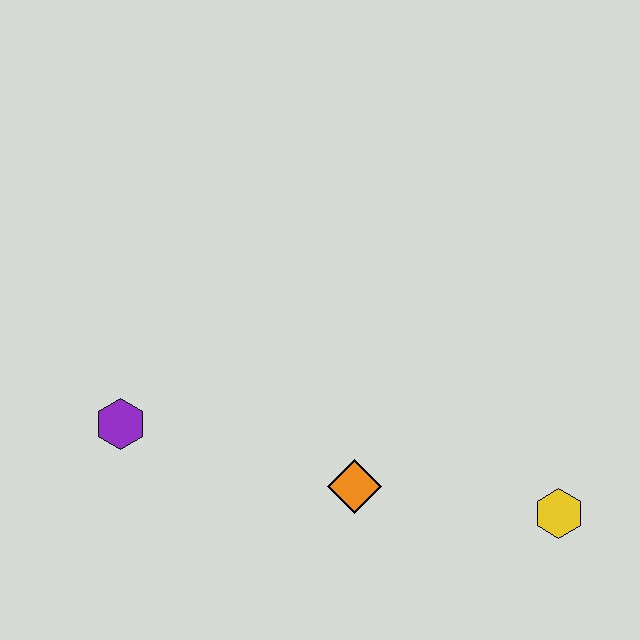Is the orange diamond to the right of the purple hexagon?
Yes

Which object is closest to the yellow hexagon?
The orange diamond is closest to the yellow hexagon.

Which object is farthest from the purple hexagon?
The yellow hexagon is farthest from the purple hexagon.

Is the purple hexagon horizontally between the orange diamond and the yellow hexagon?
No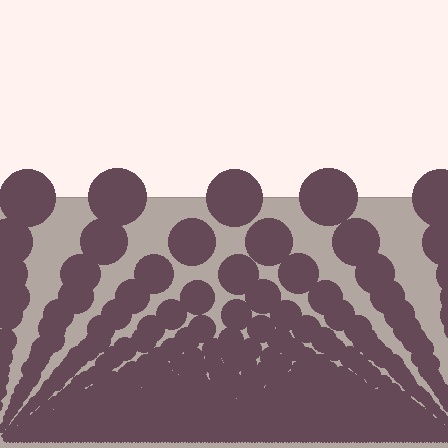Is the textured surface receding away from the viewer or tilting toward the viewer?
The surface appears to tilt toward the viewer. Texture elements get larger and sparser toward the top.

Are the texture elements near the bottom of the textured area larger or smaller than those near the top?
Smaller. The gradient is inverted — elements near the bottom are smaller and denser.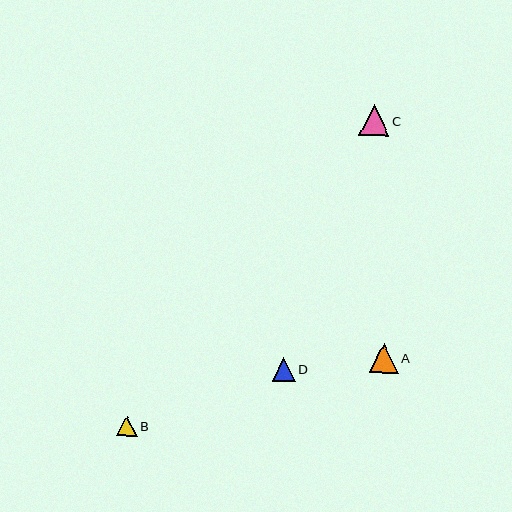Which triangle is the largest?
Triangle C is the largest with a size of approximately 30 pixels.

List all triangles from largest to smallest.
From largest to smallest: C, A, D, B.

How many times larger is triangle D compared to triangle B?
Triangle D is approximately 1.1 times the size of triangle B.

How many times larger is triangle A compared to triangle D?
Triangle A is approximately 1.3 times the size of triangle D.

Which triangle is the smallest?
Triangle B is the smallest with a size of approximately 21 pixels.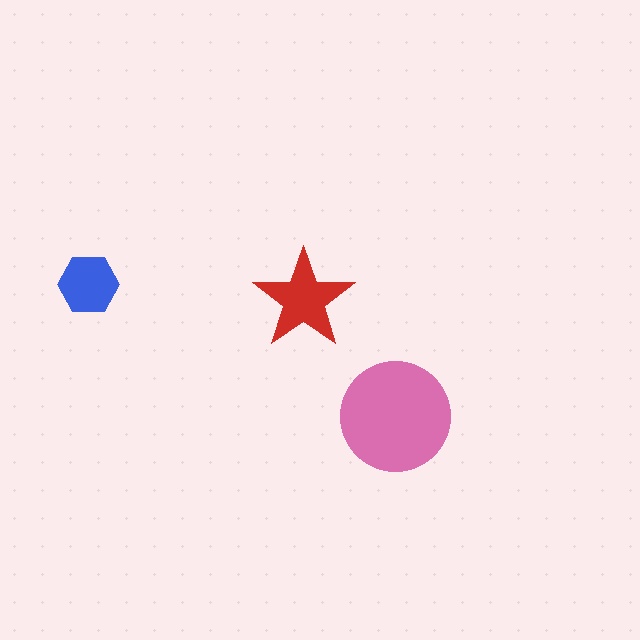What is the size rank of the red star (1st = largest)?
2nd.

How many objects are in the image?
There are 3 objects in the image.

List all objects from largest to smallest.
The pink circle, the red star, the blue hexagon.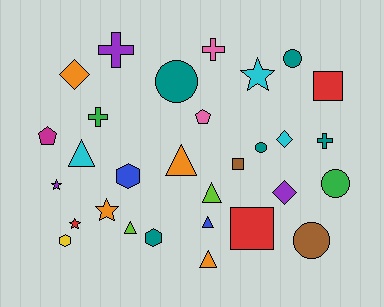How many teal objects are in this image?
There are 5 teal objects.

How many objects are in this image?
There are 30 objects.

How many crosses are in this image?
There are 4 crosses.